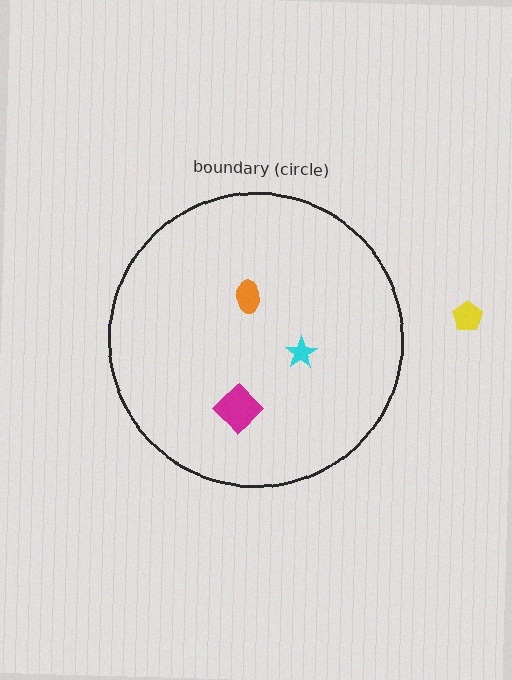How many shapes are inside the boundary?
3 inside, 1 outside.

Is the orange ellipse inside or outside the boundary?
Inside.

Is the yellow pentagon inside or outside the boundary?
Outside.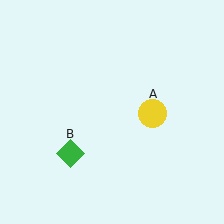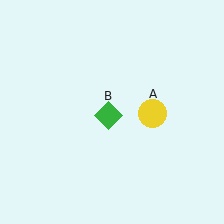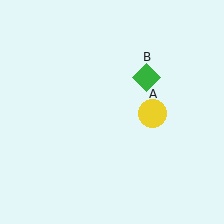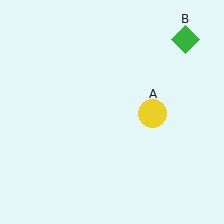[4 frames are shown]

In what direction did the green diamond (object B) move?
The green diamond (object B) moved up and to the right.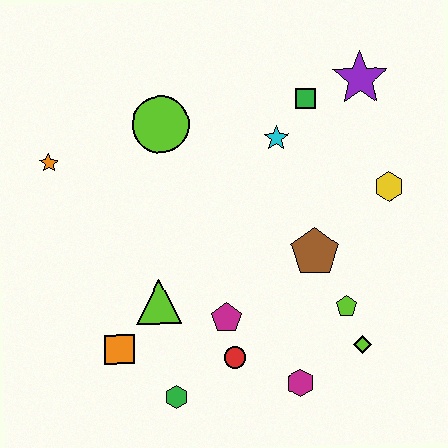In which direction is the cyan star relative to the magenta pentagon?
The cyan star is above the magenta pentagon.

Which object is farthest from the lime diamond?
The orange star is farthest from the lime diamond.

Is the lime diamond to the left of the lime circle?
No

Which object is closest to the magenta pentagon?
The red circle is closest to the magenta pentagon.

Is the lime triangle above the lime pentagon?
Yes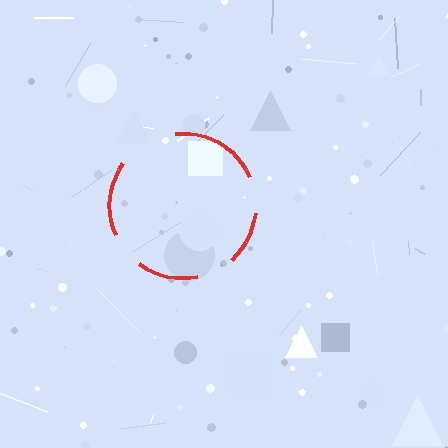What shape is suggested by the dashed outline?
The dashed outline suggests a circle.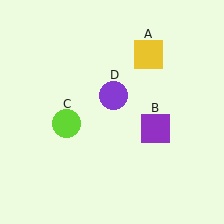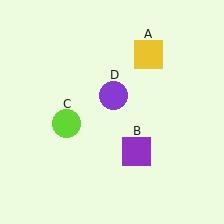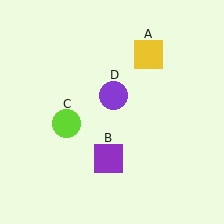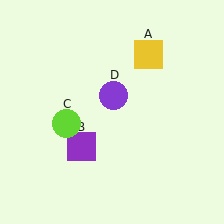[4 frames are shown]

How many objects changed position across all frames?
1 object changed position: purple square (object B).